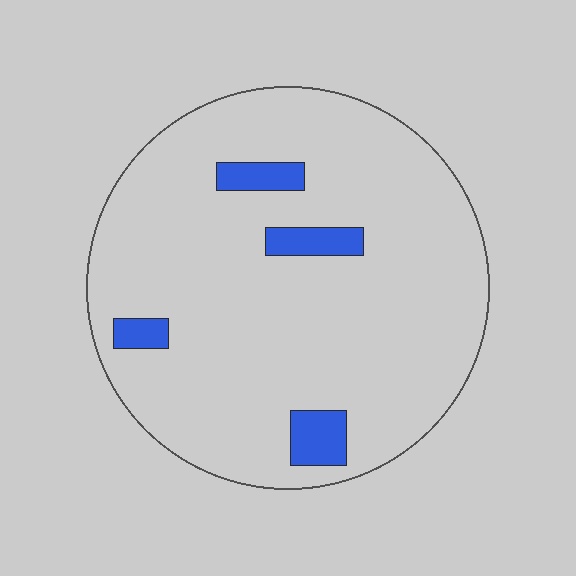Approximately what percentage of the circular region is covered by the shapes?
Approximately 10%.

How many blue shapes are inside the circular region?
4.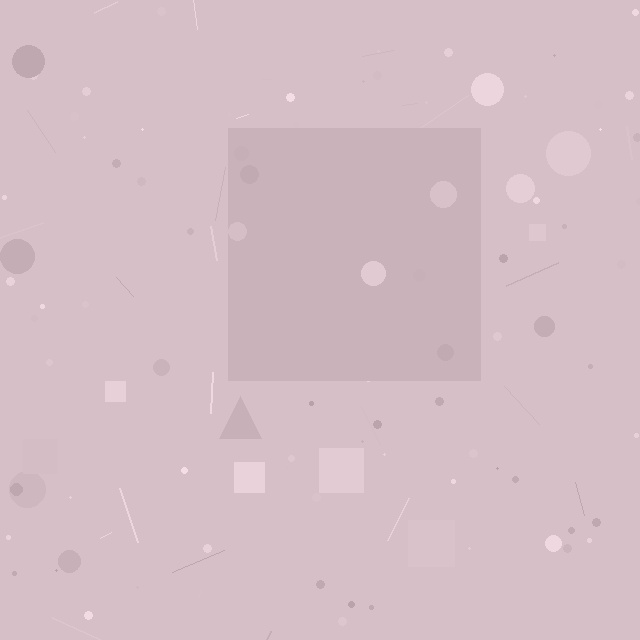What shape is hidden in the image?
A square is hidden in the image.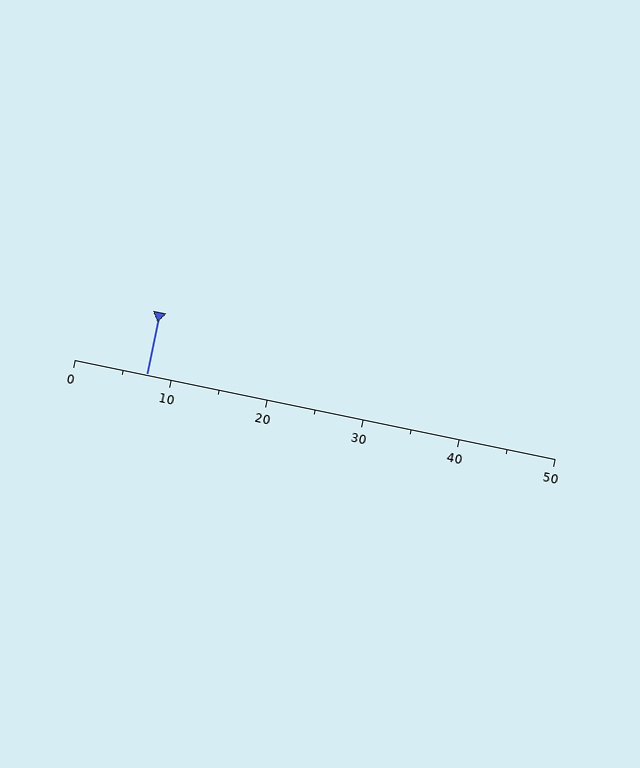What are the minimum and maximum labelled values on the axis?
The axis runs from 0 to 50.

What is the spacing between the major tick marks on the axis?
The major ticks are spaced 10 apart.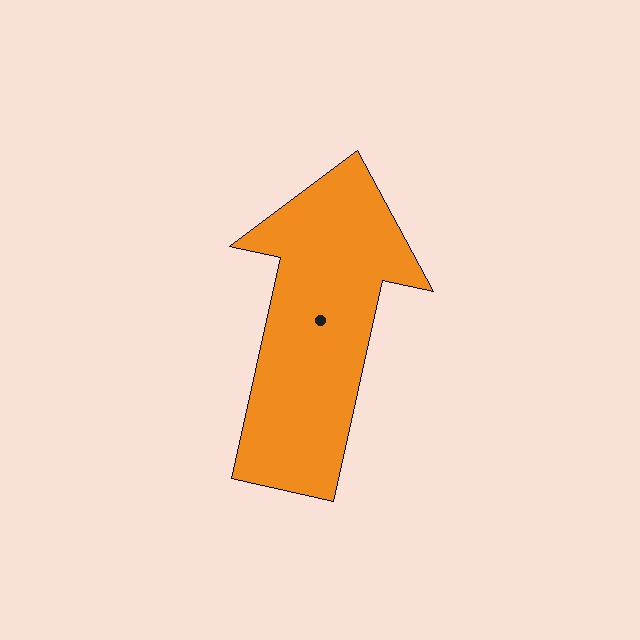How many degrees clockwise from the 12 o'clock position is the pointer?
Approximately 13 degrees.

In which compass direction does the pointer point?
North.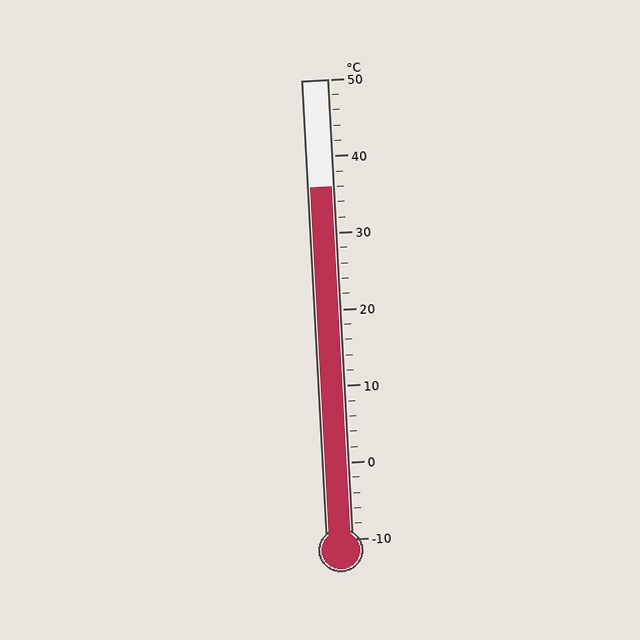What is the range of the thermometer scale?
The thermometer scale ranges from -10°C to 50°C.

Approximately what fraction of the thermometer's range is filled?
The thermometer is filled to approximately 75% of its range.